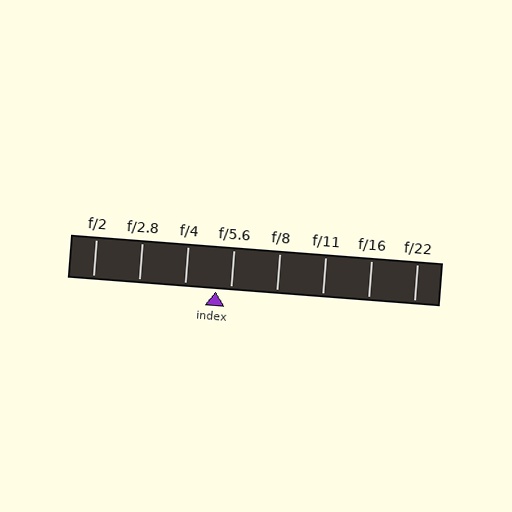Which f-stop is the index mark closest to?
The index mark is closest to f/5.6.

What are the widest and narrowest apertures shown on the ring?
The widest aperture shown is f/2 and the narrowest is f/22.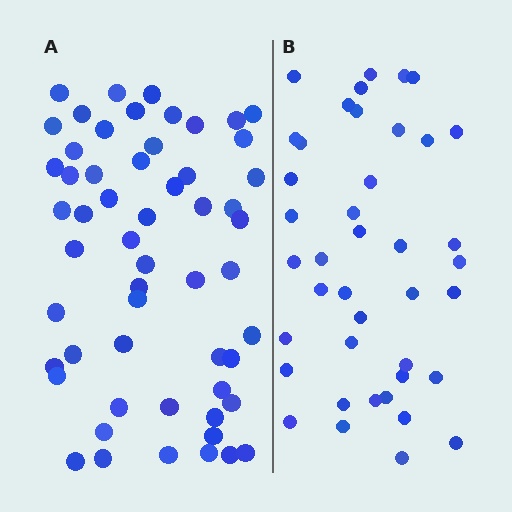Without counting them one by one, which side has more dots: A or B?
Region A (the left region) has more dots.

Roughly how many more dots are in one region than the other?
Region A has approximately 15 more dots than region B.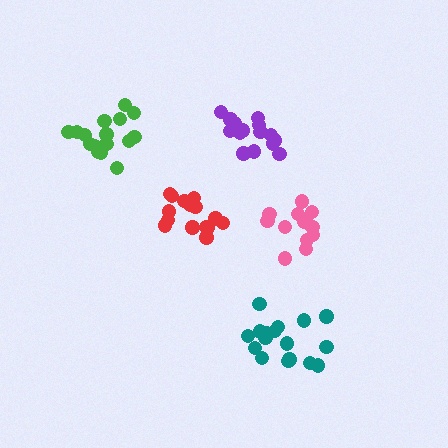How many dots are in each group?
Group 1: 16 dots, Group 2: 13 dots, Group 3: 17 dots, Group 4: 17 dots, Group 5: 17 dots (80 total).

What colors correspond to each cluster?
The clusters are colored: purple, pink, green, red, teal.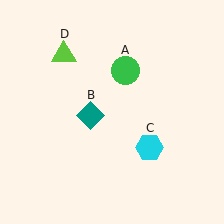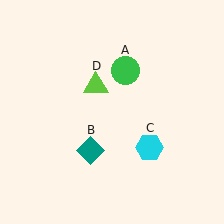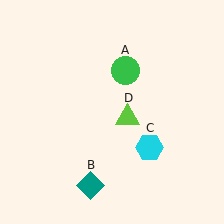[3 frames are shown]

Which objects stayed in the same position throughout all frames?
Green circle (object A) and cyan hexagon (object C) remained stationary.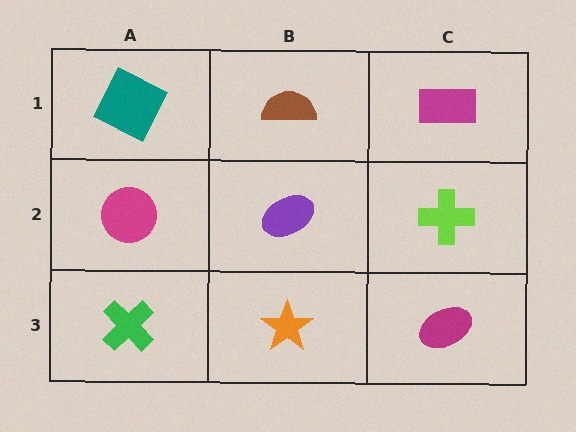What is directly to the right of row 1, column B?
A magenta rectangle.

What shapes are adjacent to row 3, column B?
A purple ellipse (row 2, column B), a green cross (row 3, column A), a magenta ellipse (row 3, column C).